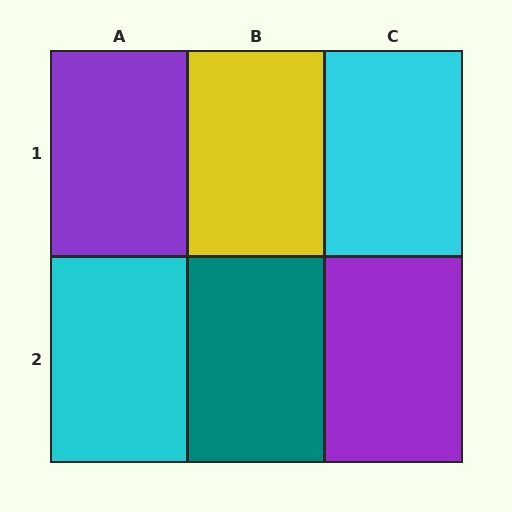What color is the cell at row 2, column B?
Teal.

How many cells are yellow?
1 cell is yellow.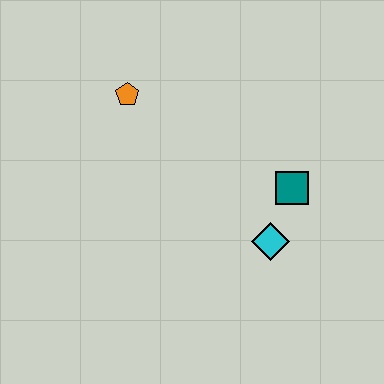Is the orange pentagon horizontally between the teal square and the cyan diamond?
No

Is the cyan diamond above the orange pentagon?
No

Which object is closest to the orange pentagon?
The teal square is closest to the orange pentagon.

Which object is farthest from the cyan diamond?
The orange pentagon is farthest from the cyan diamond.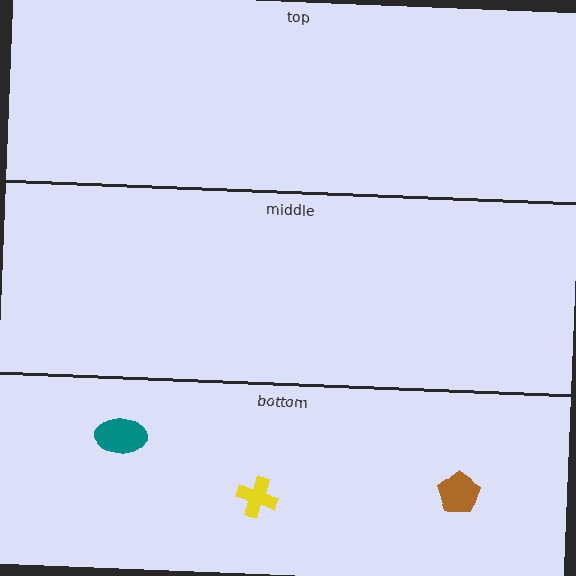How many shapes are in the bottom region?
3.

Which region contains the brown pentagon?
The bottom region.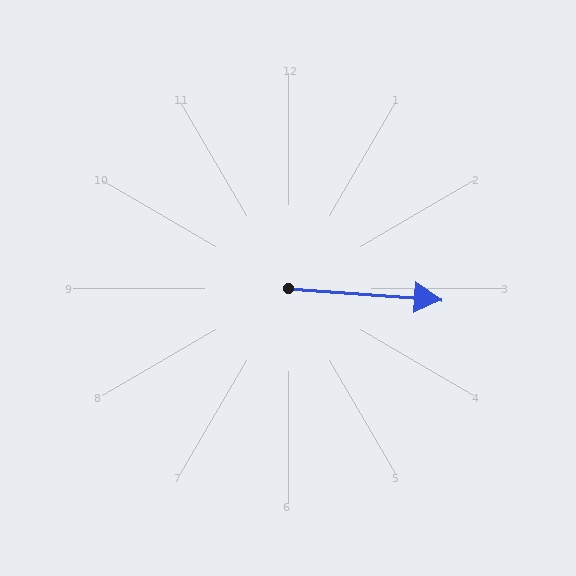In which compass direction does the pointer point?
East.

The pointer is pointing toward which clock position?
Roughly 3 o'clock.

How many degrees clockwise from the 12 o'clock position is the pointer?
Approximately 94 degrees.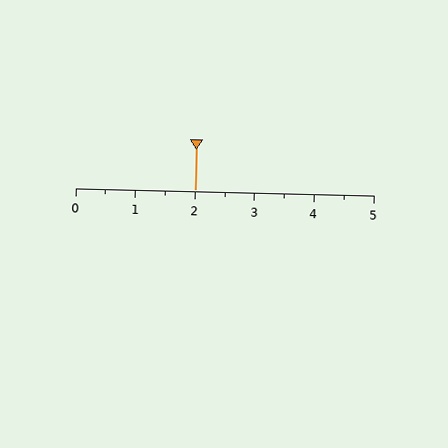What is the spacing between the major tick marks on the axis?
The major ticks are spaced 1 apart.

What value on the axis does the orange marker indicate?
The marker indicates approximately 2.